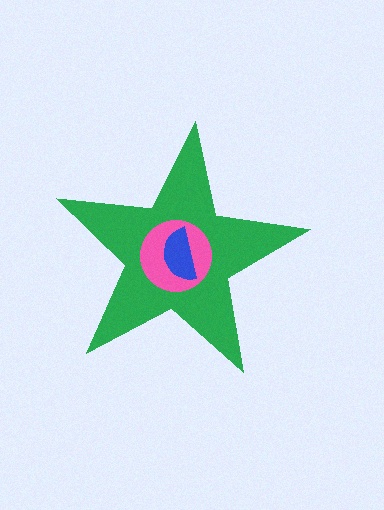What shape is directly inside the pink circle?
The blue semicircle.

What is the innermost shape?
The blue semicircle.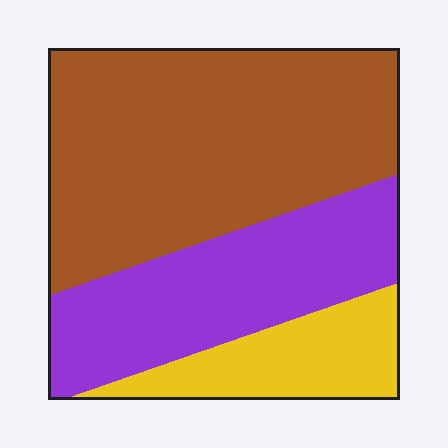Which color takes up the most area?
Brown, at roughly 55%.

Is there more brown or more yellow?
Brown.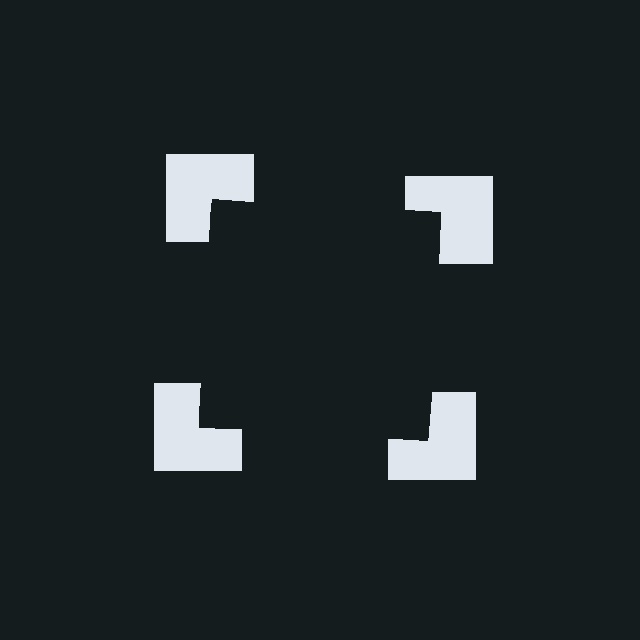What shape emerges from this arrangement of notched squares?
An illusory square — its edges are inferred from the aligned wedge cuts in the notched squares, not physically drawn.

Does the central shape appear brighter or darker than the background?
It typically appears slightly darker than the background, even though no actual brightness change is drawn.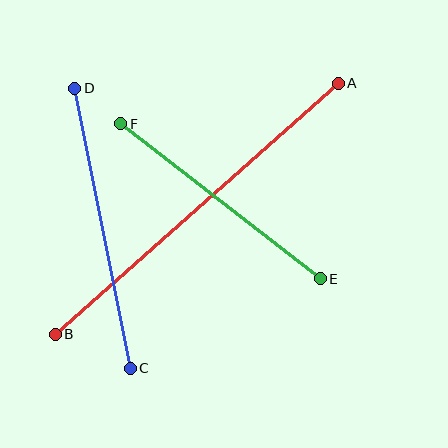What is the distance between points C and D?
The distance is approximately 286 pixels.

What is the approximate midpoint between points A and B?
The midpoint is at approximately (197, 209) pixels.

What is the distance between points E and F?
The distance is approximately 253 pixels.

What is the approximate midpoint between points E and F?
The midpoint is at approximately (220, 201) pixels.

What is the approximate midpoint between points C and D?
The midpoint is at approximately (102, 228) pixels.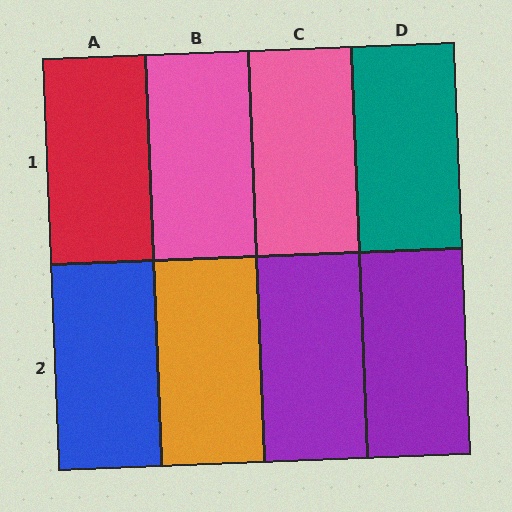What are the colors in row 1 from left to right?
Red, pink, pink, teal.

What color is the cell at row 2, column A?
Blue.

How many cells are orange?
1 cell is orange.